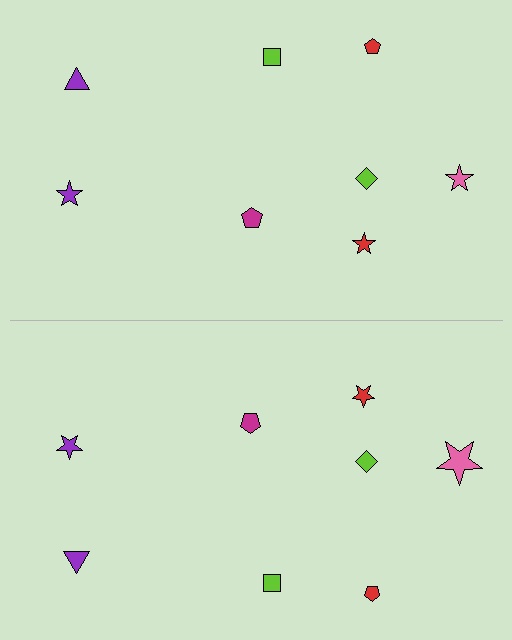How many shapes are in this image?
There are 16 shapes in this image.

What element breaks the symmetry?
The pink star on the bottom side has a different size than its mirror counterpart.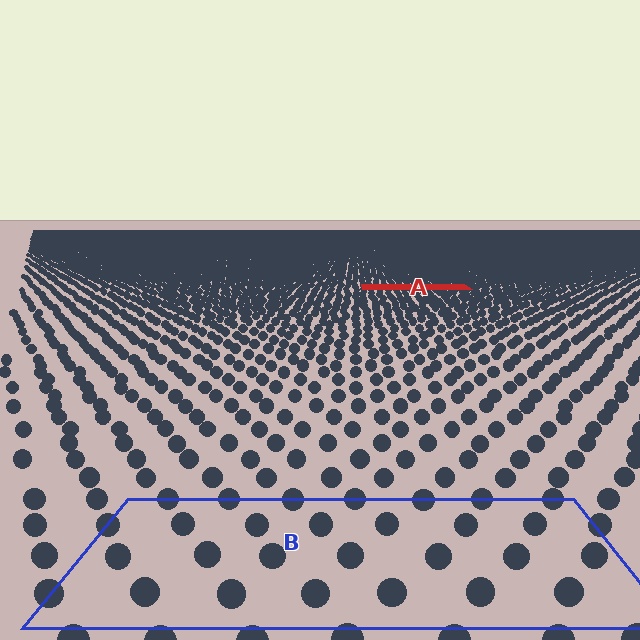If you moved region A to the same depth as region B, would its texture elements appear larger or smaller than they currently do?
They would appear larger. At a closer depth, the same texture elements are projected at a bigger on-screen size.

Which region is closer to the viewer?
Region B is closer. The texture elements there are larger and more spread out.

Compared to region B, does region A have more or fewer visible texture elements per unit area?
Region A has more texture elements per unit area — they are packed more densely because it is farther away.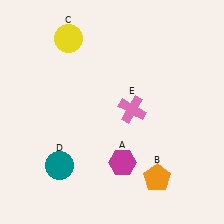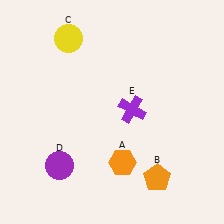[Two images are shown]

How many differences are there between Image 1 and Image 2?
There are 3 differences between the two images.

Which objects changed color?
A changed from magenta to orange. D changed from teal to purple. E changed from pink to purple.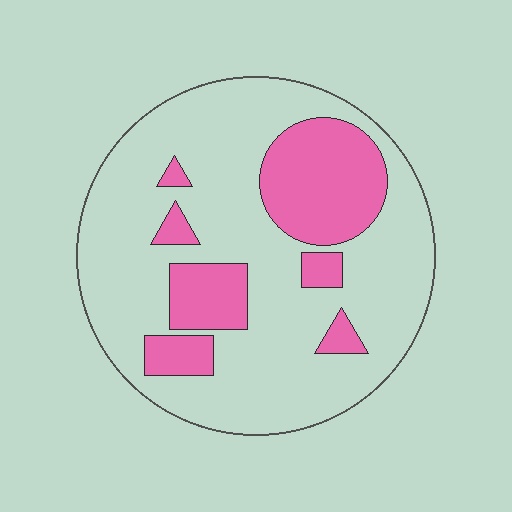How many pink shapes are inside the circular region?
7.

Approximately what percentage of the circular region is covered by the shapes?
Approximately 25%.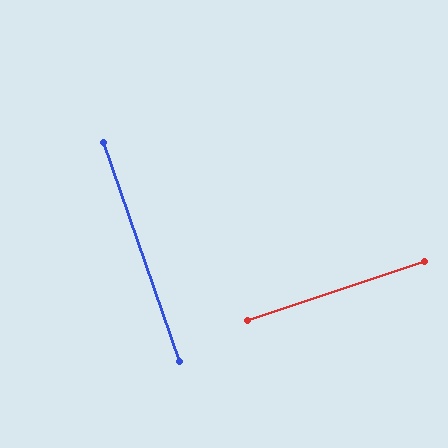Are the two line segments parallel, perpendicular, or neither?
Perpendicular — they meet at approximately 90°.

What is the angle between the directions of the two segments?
Approximately 90 degrees.